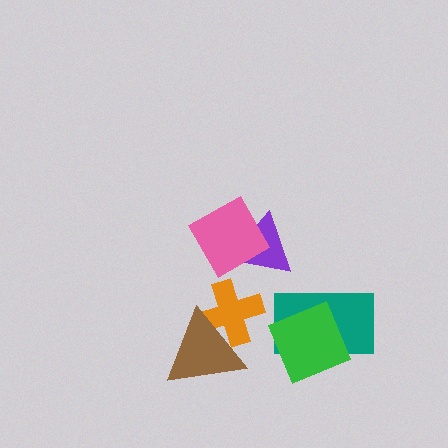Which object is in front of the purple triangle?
The pink square is in front of the purple triangle.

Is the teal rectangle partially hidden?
Yes, it is partially covered by another shape.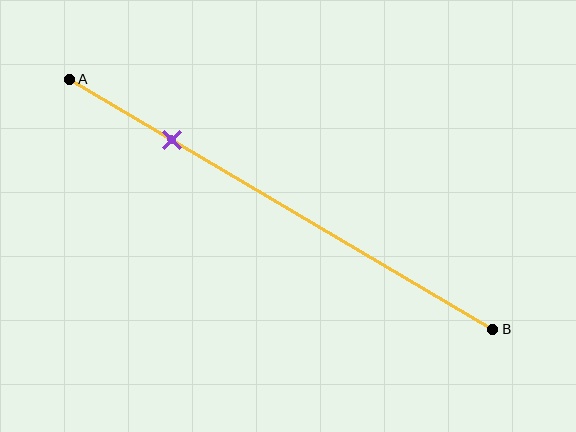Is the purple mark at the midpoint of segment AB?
No, the mark is at about 25% from A, not at the 50% midpoint.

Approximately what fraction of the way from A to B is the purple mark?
The purple mark is approximately 25% of the way from A to B.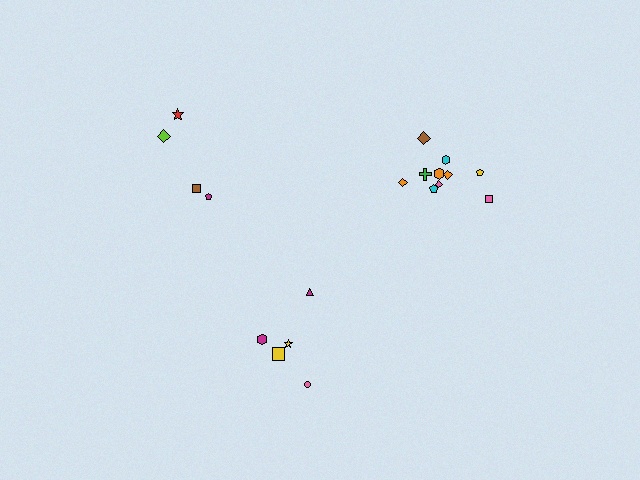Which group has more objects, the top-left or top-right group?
The top-right group.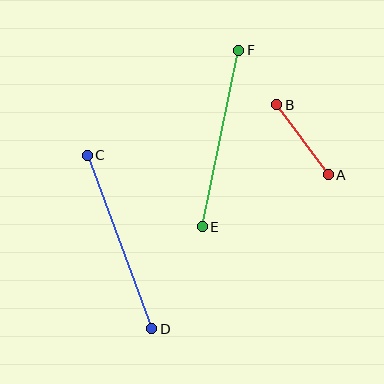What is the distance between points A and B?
The distance is approximately 87 pixels.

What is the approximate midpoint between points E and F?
The midpoint is at approximately (220, 138) pixels.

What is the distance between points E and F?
The distance is approximately 180 pixels.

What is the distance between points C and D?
The distance is approximately 185 pixels.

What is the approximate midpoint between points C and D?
The midpoint is at approximately (120, 242) pixels.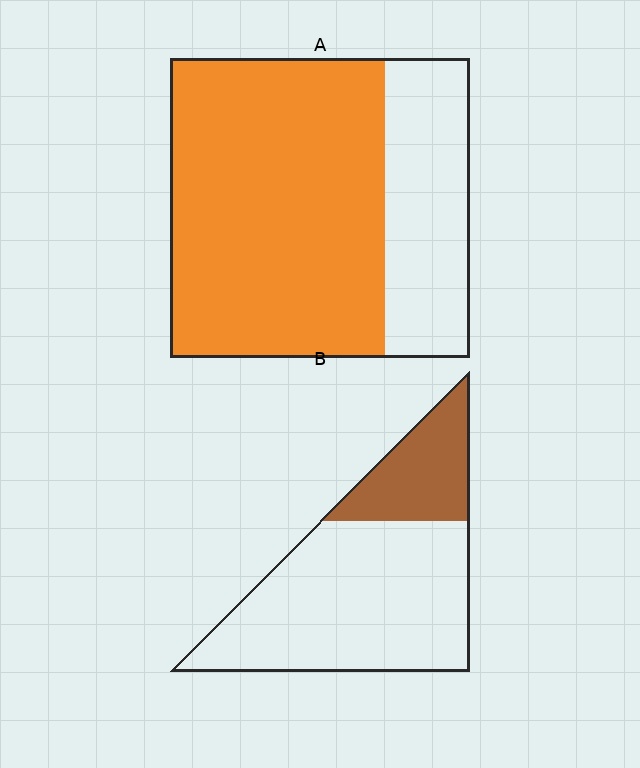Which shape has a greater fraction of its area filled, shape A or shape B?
Shape A.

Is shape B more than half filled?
No.